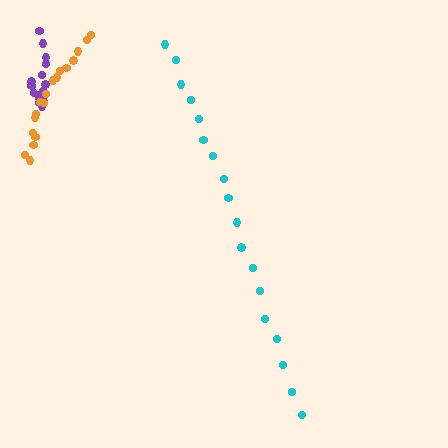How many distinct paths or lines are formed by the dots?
There are 3 distinct paths.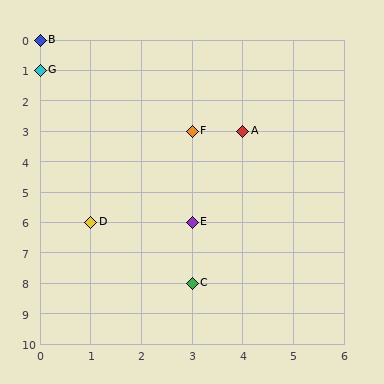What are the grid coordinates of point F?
Point F is at grid coordinates (3, 3).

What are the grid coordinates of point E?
Point E is at grid coordinates (3, 6).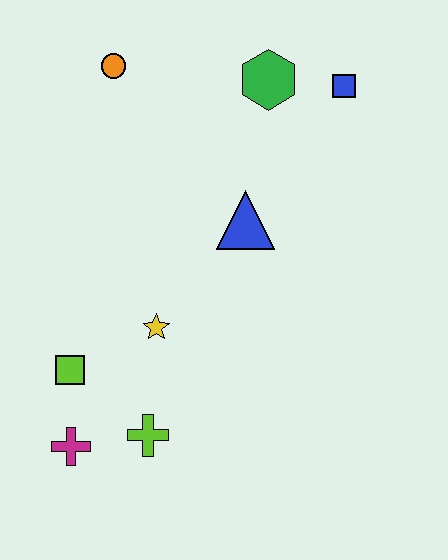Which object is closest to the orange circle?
The green hexagon is closest to the orange circle.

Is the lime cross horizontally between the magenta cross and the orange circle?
No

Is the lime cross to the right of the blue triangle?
No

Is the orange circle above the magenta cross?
Yes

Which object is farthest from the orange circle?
The magenta cross is farthest from the orange circle.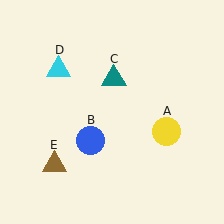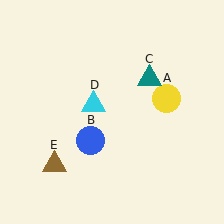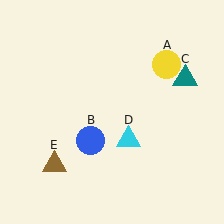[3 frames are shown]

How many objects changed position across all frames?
3 objects changed position: yellow circle (object A), teal triangle (object C), cyan triangle (object D).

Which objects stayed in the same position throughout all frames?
Blue circle (object B) and brown triangle (object E) remained stationary.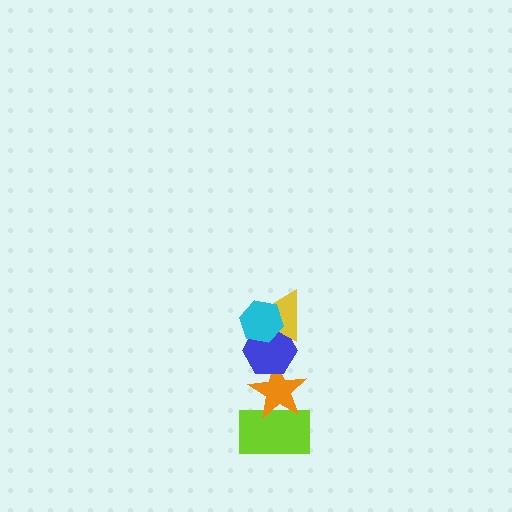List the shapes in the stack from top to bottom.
From top to bottom: the cyan hexagon, the yellow triangle, the blue hexagon, the orange star, the lime rectangle.